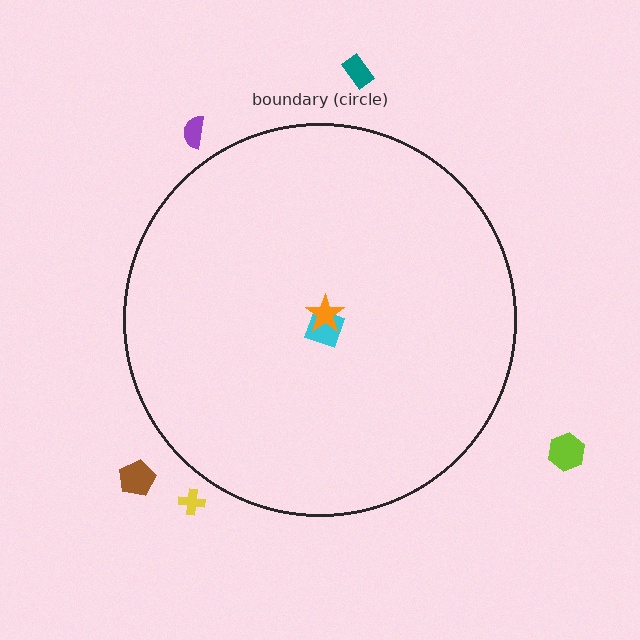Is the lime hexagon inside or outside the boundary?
Outside.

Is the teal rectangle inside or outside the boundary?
Outside.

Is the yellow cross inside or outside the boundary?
Outside.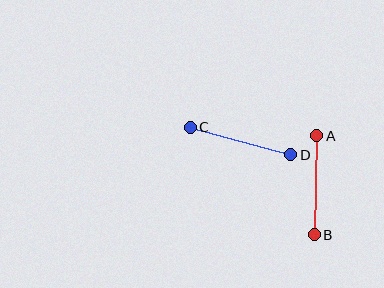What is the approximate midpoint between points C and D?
The midpoint is at approximately (241, 141) pixels.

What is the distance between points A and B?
The distance is approximately 99 pixels.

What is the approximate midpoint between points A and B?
The midpoint is at approximately (315, 185) pixels.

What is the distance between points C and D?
The distance is approximately 104 pixels.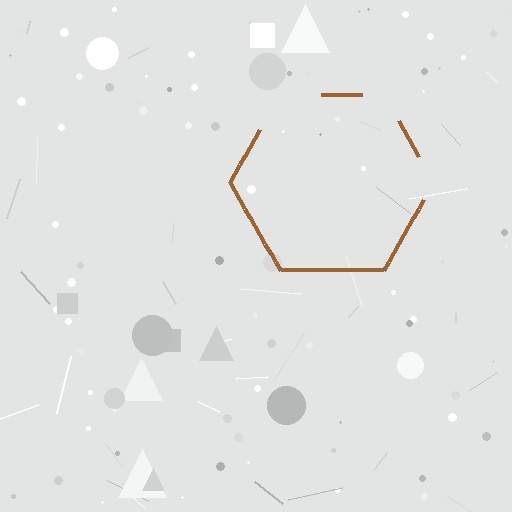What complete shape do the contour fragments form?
The contour fragments form a hexagon.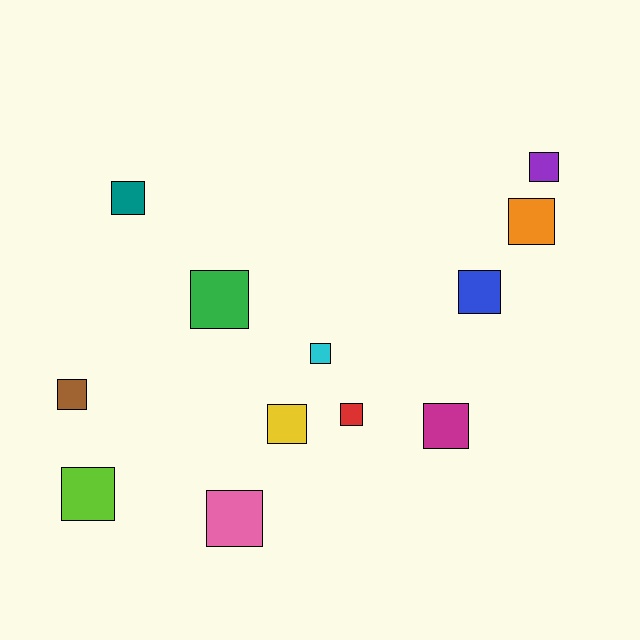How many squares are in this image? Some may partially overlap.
There are 12 squares.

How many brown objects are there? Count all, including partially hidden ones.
There is 1 brown object.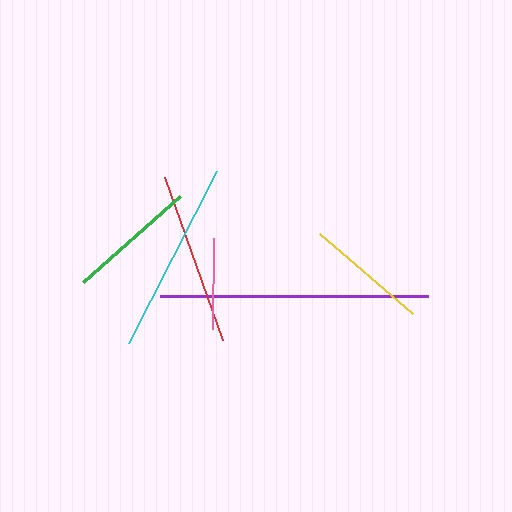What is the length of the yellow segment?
The yellow segment is approximately 123 pixels long.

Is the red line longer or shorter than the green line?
The red line is longer than the green line.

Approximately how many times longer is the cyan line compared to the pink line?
The cyan line is approximately 2.1 times the length of the pink line.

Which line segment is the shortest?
The pink line is the shortest at approximately 92 pixels.